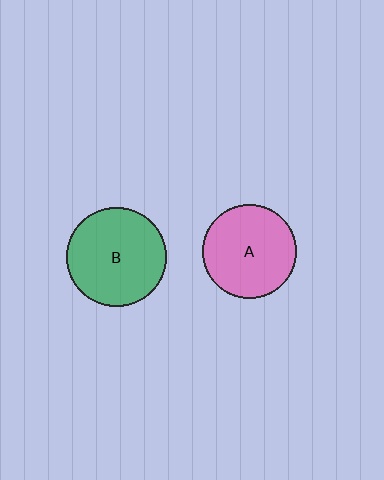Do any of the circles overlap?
No, none of the circles overlap.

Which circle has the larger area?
Circle B (green).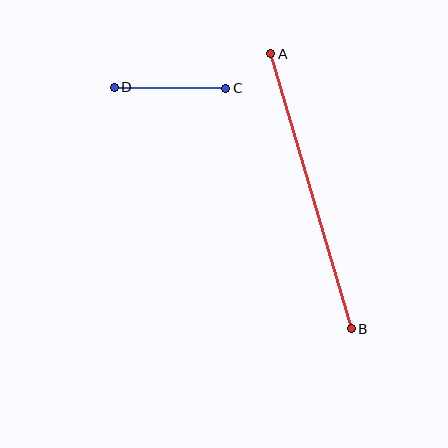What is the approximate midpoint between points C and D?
The midpoint is at approximately (170, 88) pixels.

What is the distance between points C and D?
The distance is approximately 111 pixels.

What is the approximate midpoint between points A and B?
The midpoint is at approximately (311, 191) pixels.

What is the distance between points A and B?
The distance is approximately 287 pixels.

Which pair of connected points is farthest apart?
Points A and B are farthest apart.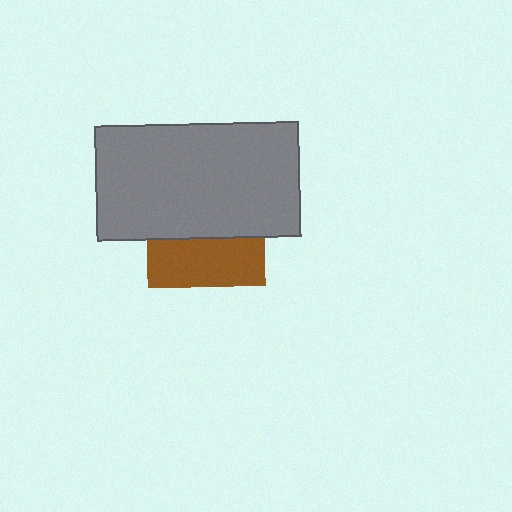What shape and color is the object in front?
The object in front is a gray rectangle.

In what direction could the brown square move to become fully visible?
The brown square could move down. That would shift it out from behind the gray rectangle entirely.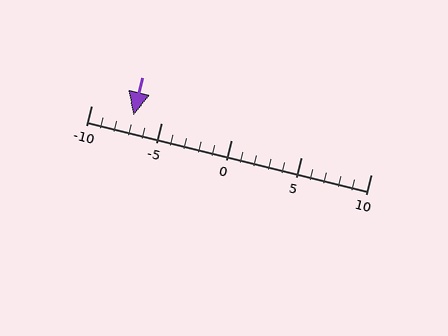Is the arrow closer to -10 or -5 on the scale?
The arrow is closer to -5.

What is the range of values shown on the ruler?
The ruler shows values from -10 to 10.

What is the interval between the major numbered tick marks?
The major tick marks are spaced 5 units apart.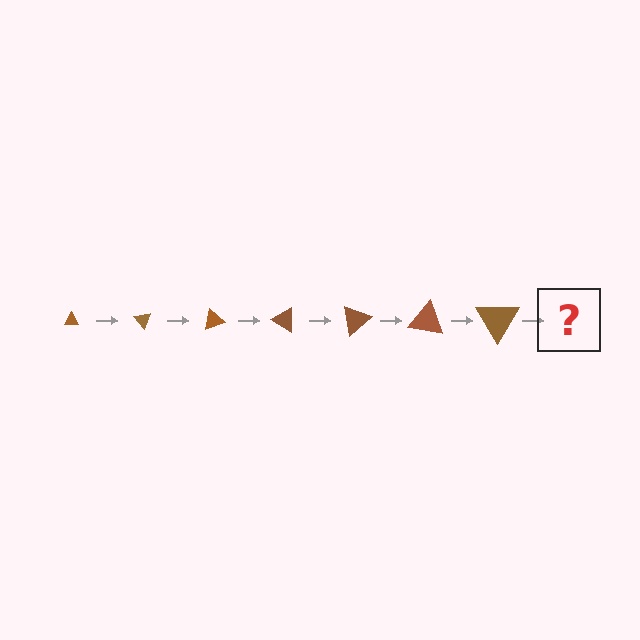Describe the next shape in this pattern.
It should be a triangle, larger than the previous one and rotated 350 degrees from the start.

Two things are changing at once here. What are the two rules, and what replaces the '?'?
The two rules are that the triangle grows larger each step and it rotates 50 degrees each step. The '?' should be a triangle, larger than the previous one and rotated 350 degrees from the start.